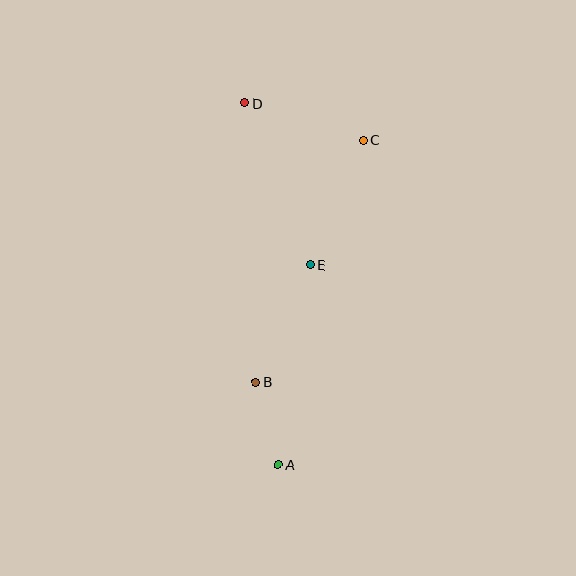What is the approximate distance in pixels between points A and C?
The distance between A and C is approximately 335 pixels.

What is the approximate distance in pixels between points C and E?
The distance between C and E is approximately 136 pixels.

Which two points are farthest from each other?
Points A and D are farthest from each other.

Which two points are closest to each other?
Points A and B are closest to each other.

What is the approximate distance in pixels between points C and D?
The distance between C and D is approximately 124 pixels.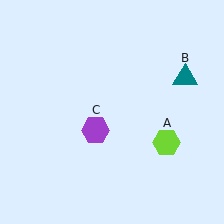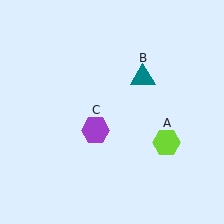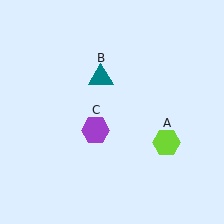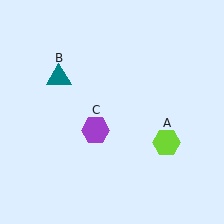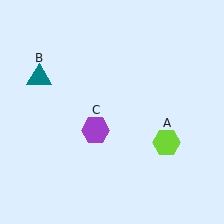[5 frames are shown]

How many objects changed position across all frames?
1 object changed position: teal triangle (object B).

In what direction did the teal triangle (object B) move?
The teal triangle (object B) moved left.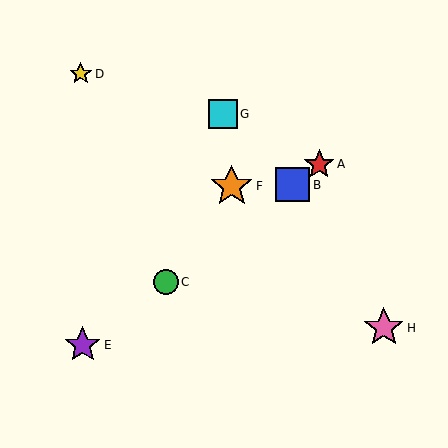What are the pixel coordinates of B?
Object B is at (293, 185).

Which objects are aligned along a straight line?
Objects A, B, C, E are aligned along a straight line.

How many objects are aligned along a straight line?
4 objects (A, B, C, E) are aligned along a straight line.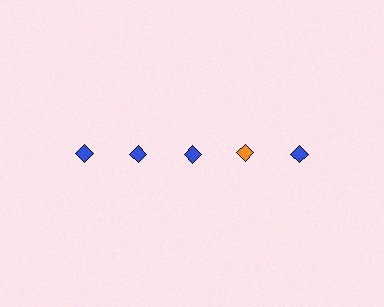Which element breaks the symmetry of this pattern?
The orange diamond in the top row, second from right column breaks the symmetry. All other shapes are blue diamonds.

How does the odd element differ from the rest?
It has a different color: orange instead of blue.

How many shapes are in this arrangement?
There are 5 shapes arranged in a grid pattern.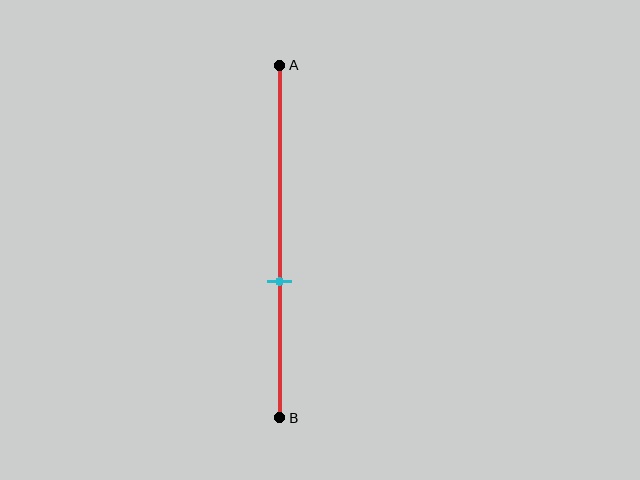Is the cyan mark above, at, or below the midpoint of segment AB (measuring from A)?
The cyan mark is below the midpoint of segment AB.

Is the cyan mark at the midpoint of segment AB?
No, the mark is at about 60% from A, not at the 50% midpoint.